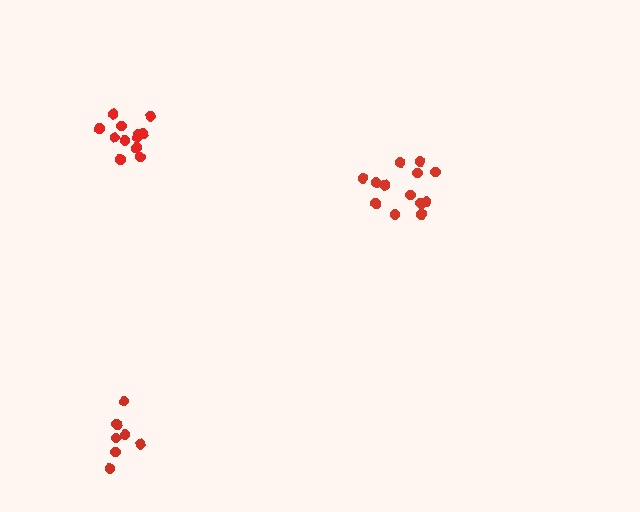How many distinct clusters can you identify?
There are 3 distinct clusters.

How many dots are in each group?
Group 1: 13 dots, Group 2: 12 dots, Group 3: 7 dots (32 total).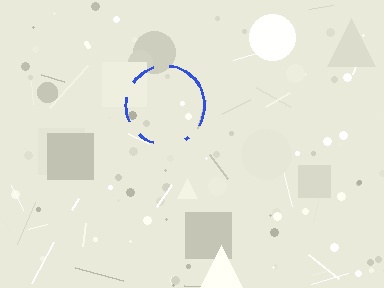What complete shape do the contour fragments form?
The contour fragments form a circle.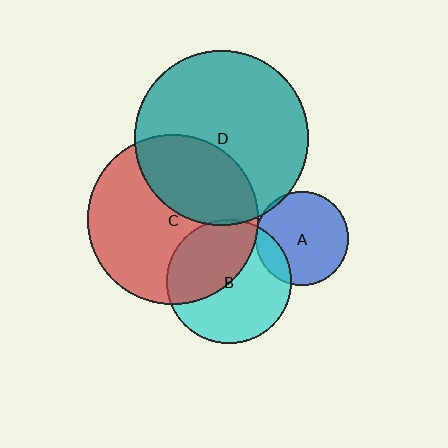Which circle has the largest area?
Circle D (teal).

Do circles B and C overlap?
Yes.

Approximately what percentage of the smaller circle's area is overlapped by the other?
Approximately 45%.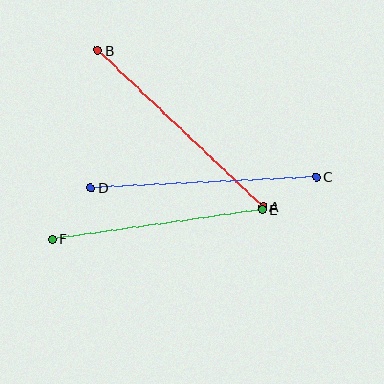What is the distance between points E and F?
The distance is approximately 213 pixels.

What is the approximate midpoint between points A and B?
The midpoint is at approximately (180, 129) pixels.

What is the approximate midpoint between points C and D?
The midpoint is at approximately (204, 182) pixels.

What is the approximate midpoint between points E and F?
The midpoint is at approximately (157, 224) pixels.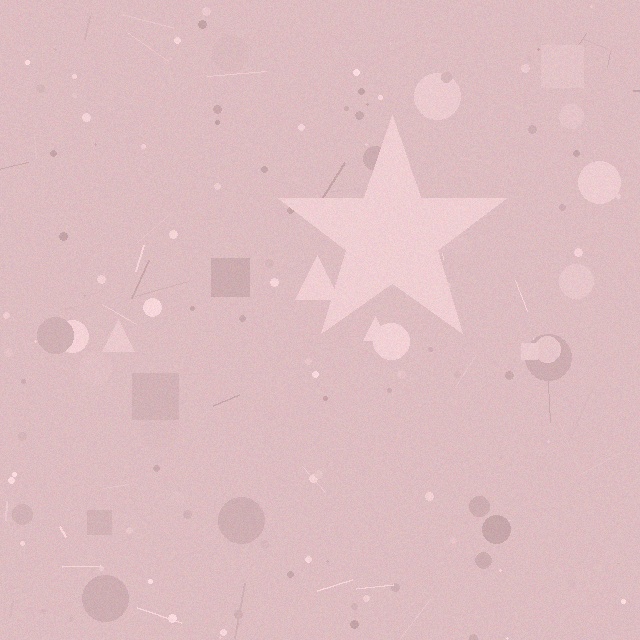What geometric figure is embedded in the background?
A star is embedded in the background.